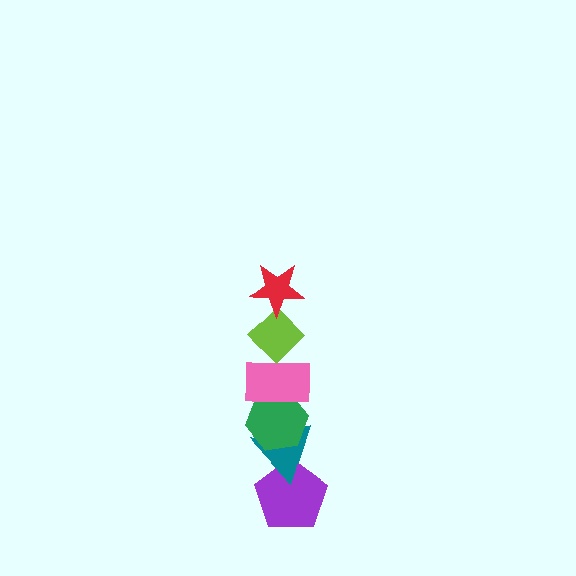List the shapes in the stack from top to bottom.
From top to bottom: the red star, the lime diamond, the pink rectangle, the green hexagon, the teal triangle, the purple pentagon.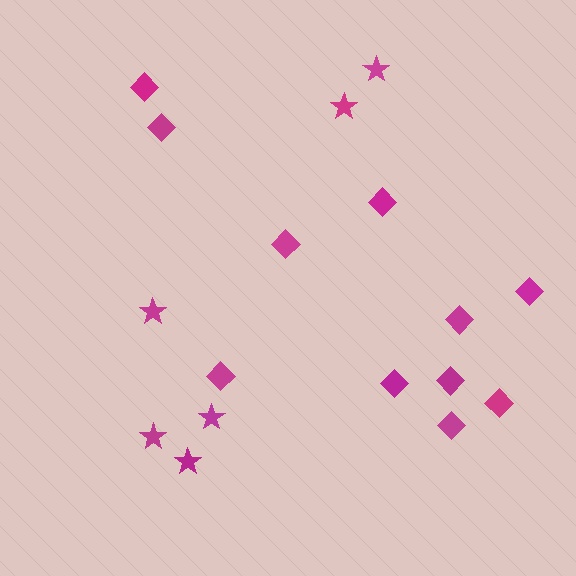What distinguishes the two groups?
There are 2 groups: one group of diamonds (11) and one group of stars (6).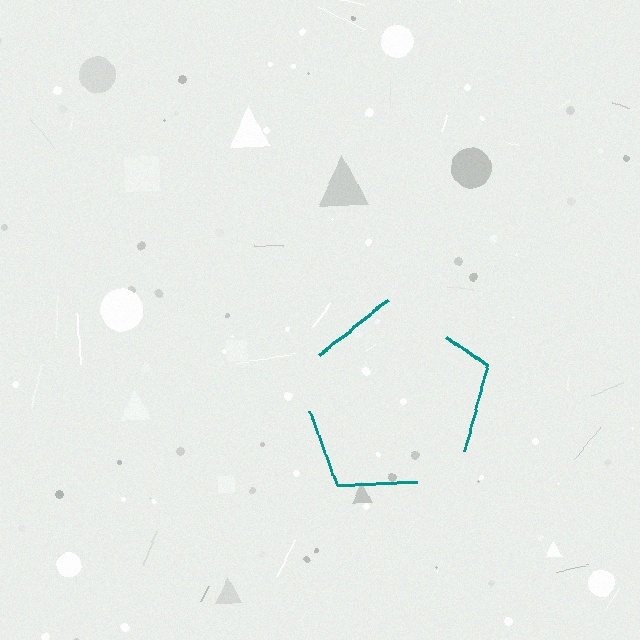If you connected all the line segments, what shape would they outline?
They would outline a pentagon.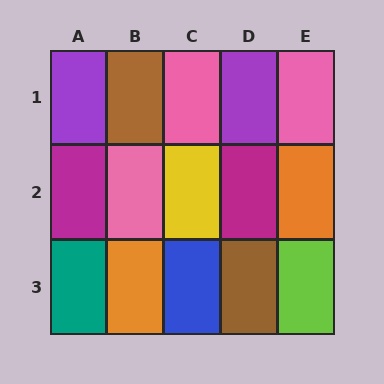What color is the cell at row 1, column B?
Brown.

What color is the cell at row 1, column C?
Pink.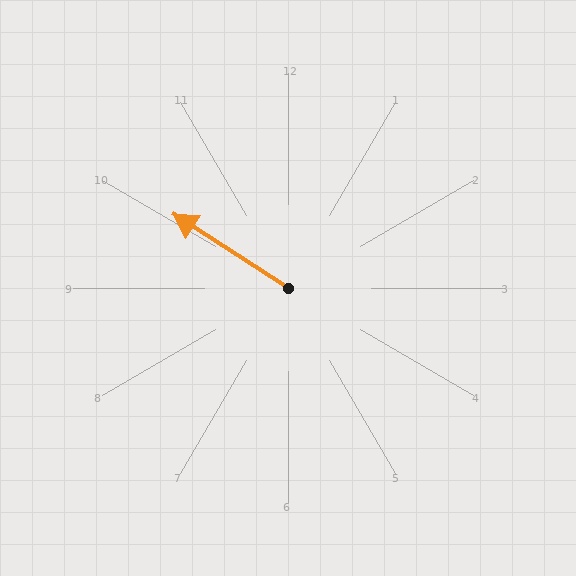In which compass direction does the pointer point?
Northwest.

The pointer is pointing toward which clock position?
Roughly 10 o'clock.